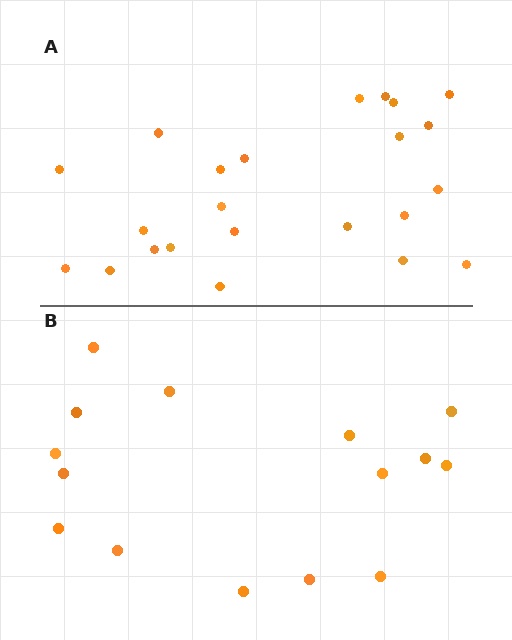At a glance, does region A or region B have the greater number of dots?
Region A (the top region) has more dots.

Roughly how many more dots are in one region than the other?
Region A has roughly 8 or so more dots than region B.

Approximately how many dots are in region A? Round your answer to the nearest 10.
About 20 dots. (The exact count is 23, which rounds to 20.)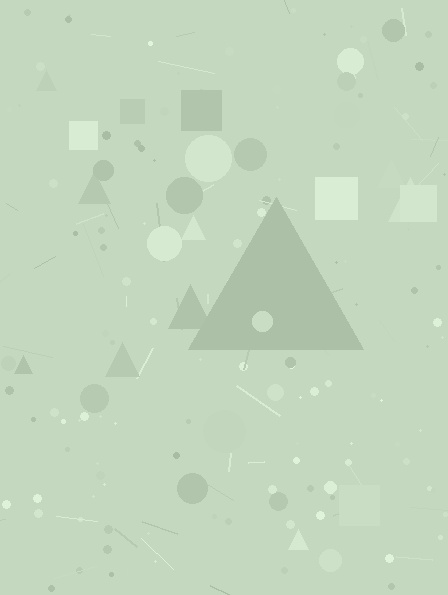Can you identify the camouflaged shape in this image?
The camouflaged shape is a triangle.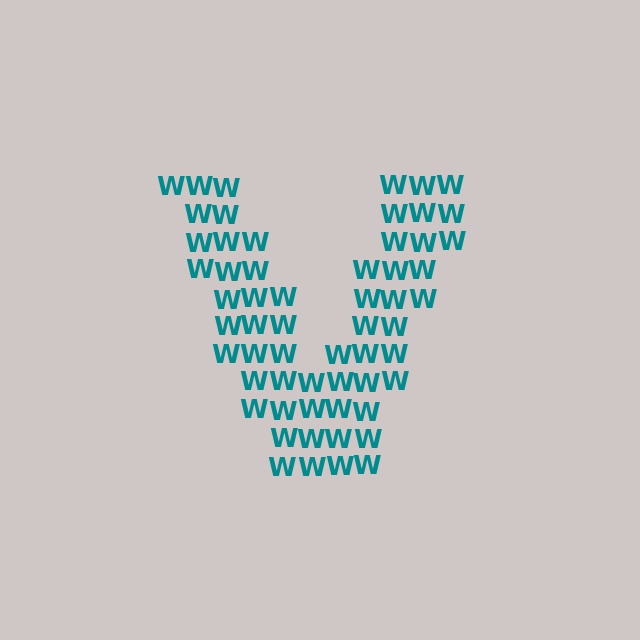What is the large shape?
The large shape is the letter V.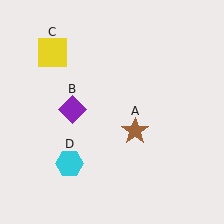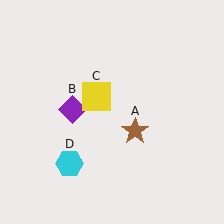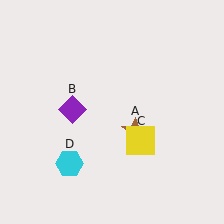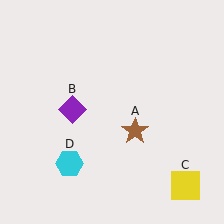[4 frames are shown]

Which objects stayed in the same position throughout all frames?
Brown star (object A) and purple diamond (object B) and cyan hexagon (object D) remained stationary.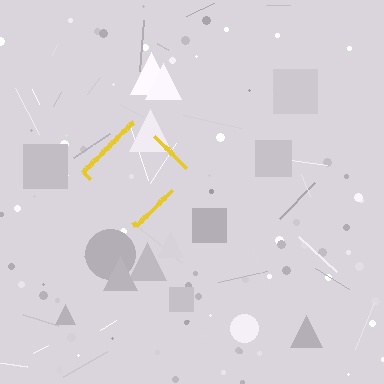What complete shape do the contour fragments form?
The contour fragments form a diamond.